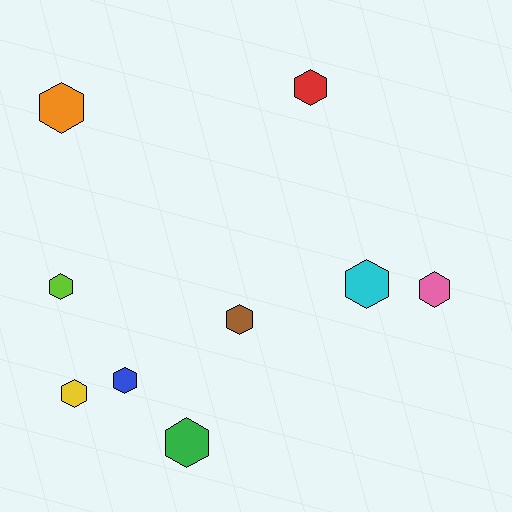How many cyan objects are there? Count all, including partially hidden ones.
There is 1 cyan object.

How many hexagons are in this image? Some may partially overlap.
There are 9 hexagons.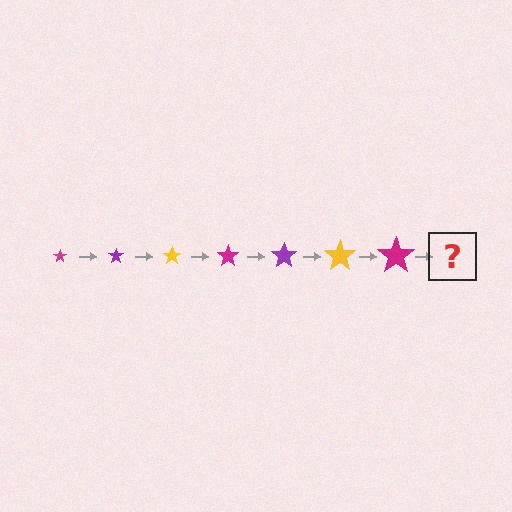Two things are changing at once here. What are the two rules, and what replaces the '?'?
The two rules are that the star grows larger each step and the color cycles through magenta, purple, and yellow. The '?' should be a purple star, larger than the previous one.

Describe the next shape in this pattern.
It should be a purple star, larger than the previous one.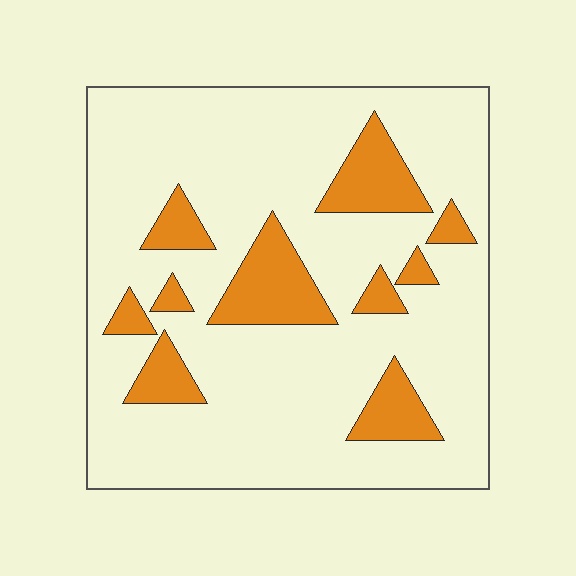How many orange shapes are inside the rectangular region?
10.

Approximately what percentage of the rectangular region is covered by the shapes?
Approximately 20%.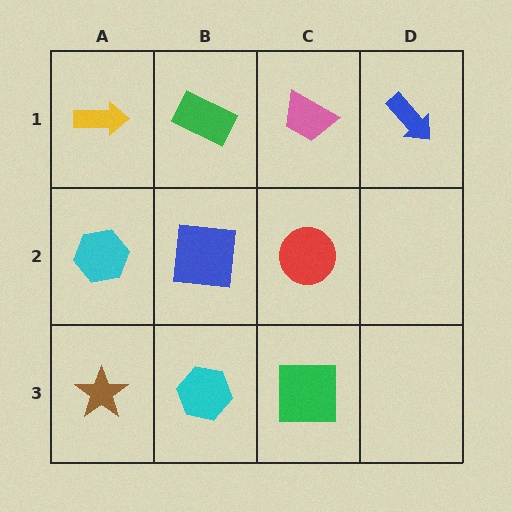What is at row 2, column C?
A red circle.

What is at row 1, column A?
A yellow arrow.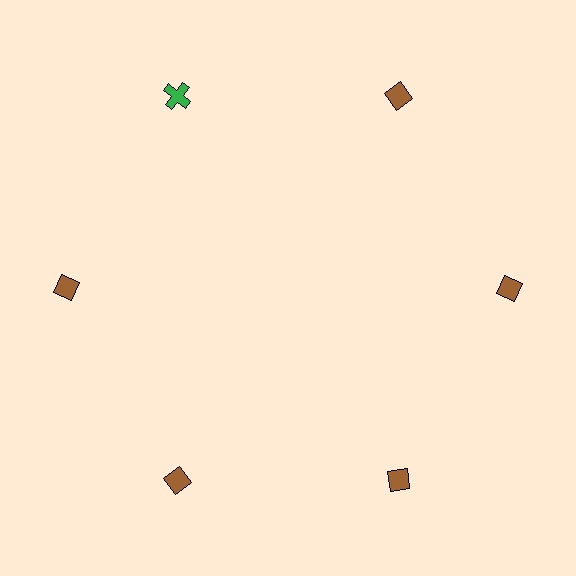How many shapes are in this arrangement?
There are 6 shapes arranged in a ring pattern.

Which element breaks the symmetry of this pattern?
The green cross at roughly the 11 o'clock position breaks the symmetry. All other shapes are brown diamonds.